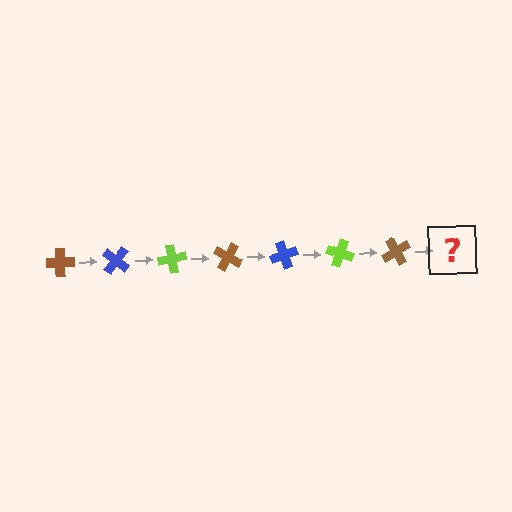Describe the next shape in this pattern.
It should be a blue cross, rotated 280 degrees from the start.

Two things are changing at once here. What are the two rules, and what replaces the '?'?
The two rules are that it rotates 40 degrees each step and the color cycles through brown, blue, and lime. The '?' should be a blue cross, rotated 280 degrees from the start.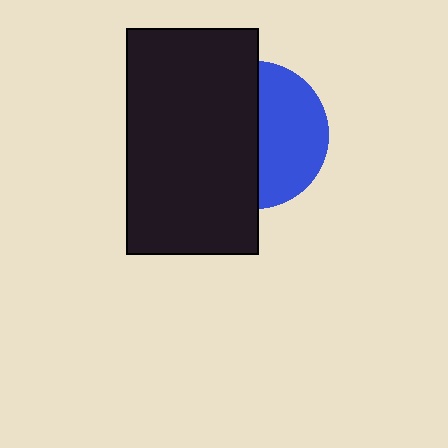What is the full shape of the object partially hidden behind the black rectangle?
The partially hidden object is a blue circle.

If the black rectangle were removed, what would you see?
You would see the complete blue circle.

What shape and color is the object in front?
The object in front is a black rectangle.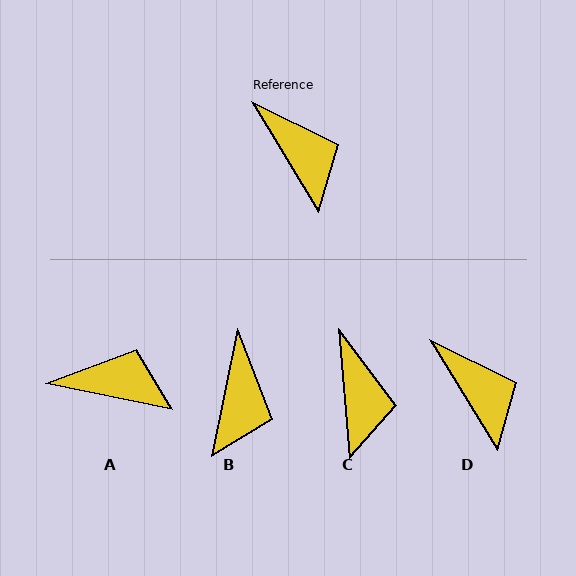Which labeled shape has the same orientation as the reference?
D.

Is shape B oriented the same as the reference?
No, it is off by about 43 degrees.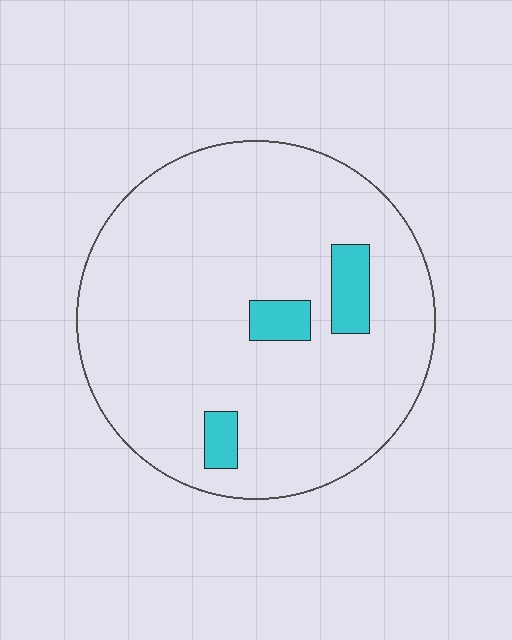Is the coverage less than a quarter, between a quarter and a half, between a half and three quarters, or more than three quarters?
Less than a quarter.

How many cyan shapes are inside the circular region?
3.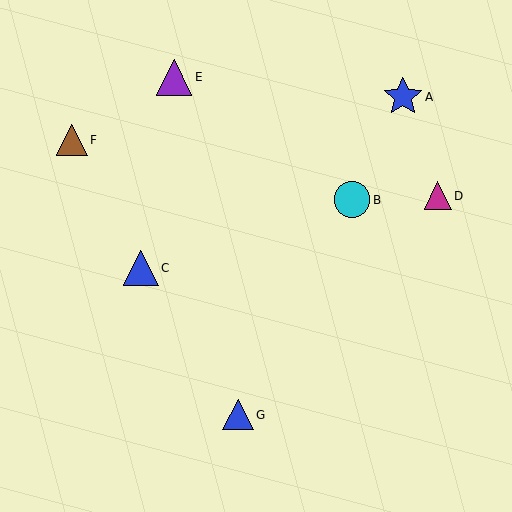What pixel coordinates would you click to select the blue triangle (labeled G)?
Click at (238, 415) to select the blue triangle G.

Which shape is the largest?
The blue star (labeled A) is the largest.